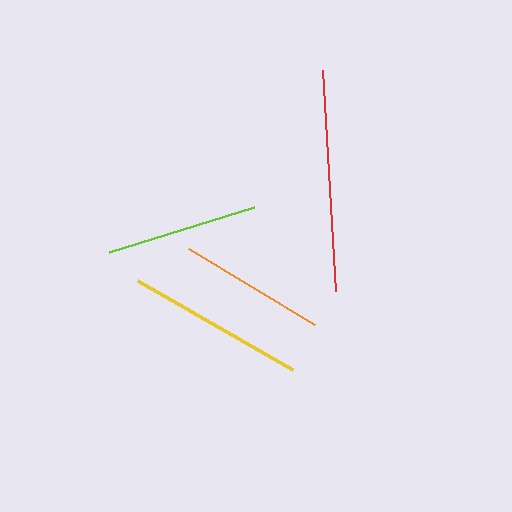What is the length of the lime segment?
The lime segment is approximately 151 pixels long.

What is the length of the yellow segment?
The yellow segment is approximately 179 pixels long.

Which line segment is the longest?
The red line is the longest at approximately 222 pixels.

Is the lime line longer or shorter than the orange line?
The lime line is longer than the orange line.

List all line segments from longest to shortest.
From longest to shortest: red, yellow, lime, orange.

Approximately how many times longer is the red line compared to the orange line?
The red line is approximately 1.5 times the length of the orange line.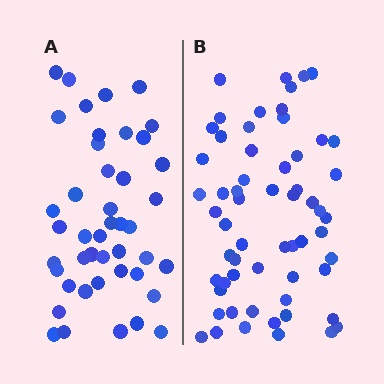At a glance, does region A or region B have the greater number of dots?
Region B (the right region) has more dots.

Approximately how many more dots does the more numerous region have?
Region B has approximately 15 more dots than region A.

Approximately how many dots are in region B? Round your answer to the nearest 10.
About 60 dots.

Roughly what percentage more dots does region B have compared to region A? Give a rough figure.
About 35% more.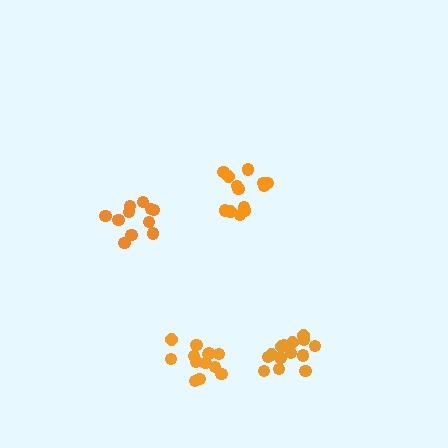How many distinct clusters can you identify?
There are 4 distinct clusters.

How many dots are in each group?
Group 1: 13 dots, Group 2: 13 dots, Group 3: 11 dots, Group 4: 14 dots (51 total).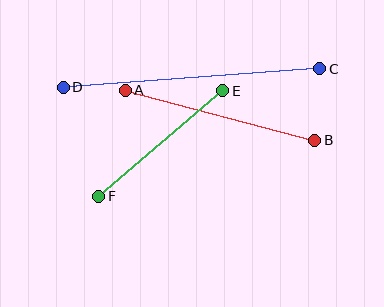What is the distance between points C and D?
The distance is approximately 257 pixels.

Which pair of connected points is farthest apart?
Points C and D are farthest apart.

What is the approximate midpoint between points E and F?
The midpoint is at approximately (161, 143) pixels.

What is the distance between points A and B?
The distance is approximately 196 pixels.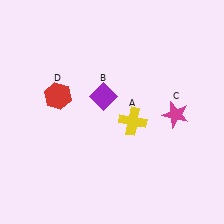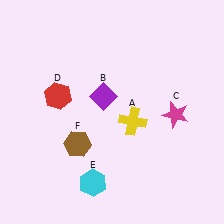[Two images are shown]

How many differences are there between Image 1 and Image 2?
There are 2 differences between the two images.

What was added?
A cyan hexagon (E), a brown hexagon (F) were added in Image 2.